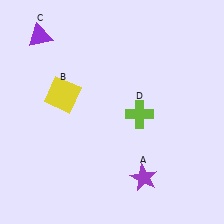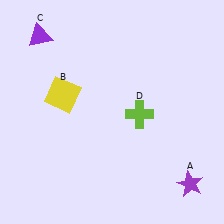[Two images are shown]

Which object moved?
The purple star (A) moved right.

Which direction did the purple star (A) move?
The purple star (A) moved right.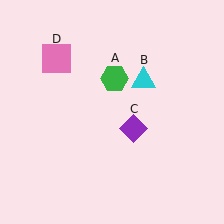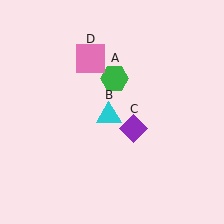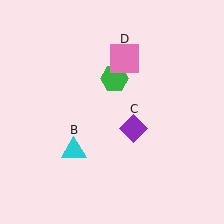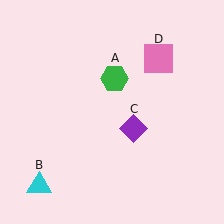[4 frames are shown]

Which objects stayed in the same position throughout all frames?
Green hexagon (object A) and purple diamond (object C) remained stationary.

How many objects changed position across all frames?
2 objects changed position: cyan triangle (object B), pink square (object D).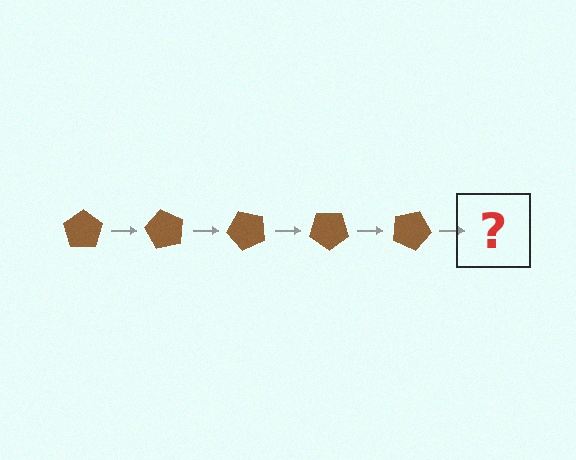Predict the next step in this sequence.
The next step is a brown pentagon rotated 300 degrees.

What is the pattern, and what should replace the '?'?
The pattern is that the pentagon rotates 60 degrees each step. The '?' should be a brown pentagon rotated 300 degrees.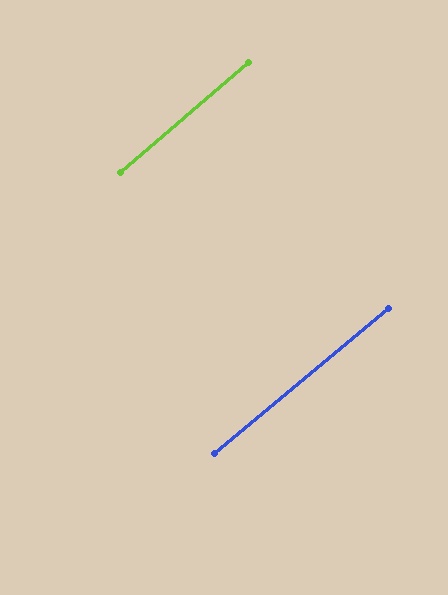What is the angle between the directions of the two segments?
Approximately 1 degree.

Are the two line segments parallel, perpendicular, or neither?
Parallel — their directions differ by only 0.5°.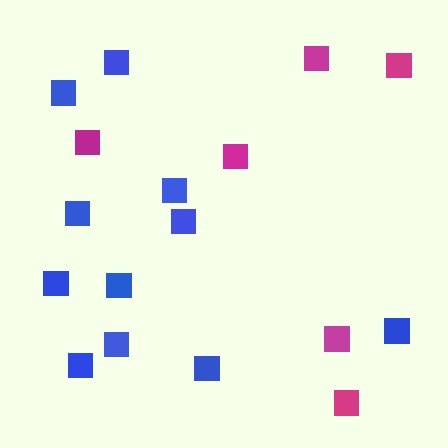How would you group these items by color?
There are 2 groups: one group of magenta squares (6) and one group of blue squares (11).